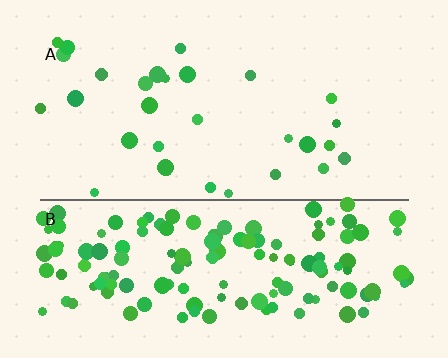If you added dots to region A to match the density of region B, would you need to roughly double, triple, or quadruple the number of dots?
Approximately quadruple.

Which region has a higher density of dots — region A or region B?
B (the bottom).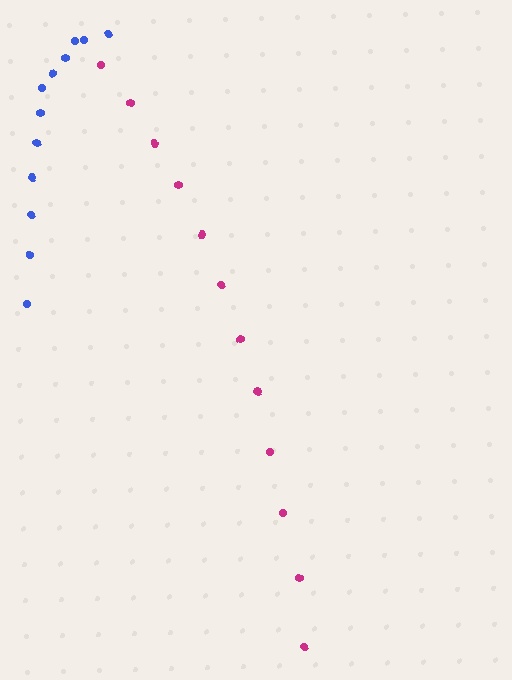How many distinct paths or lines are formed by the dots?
There are 2 distinct paths.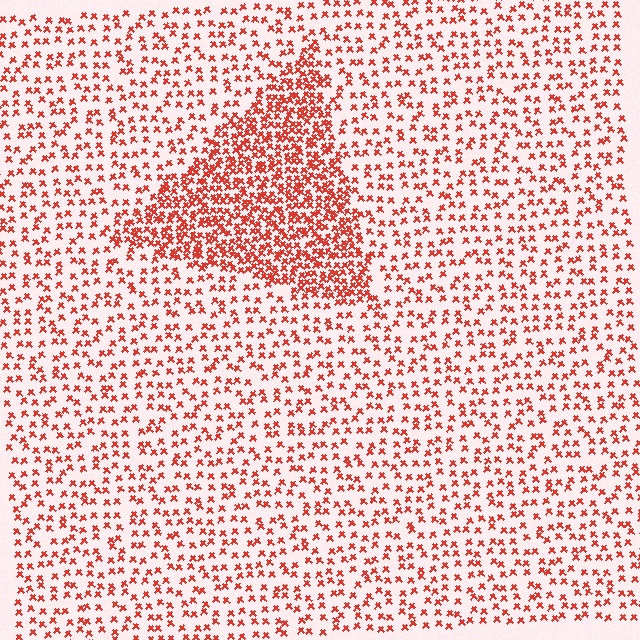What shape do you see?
I see a triangle.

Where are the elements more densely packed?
The elements are more densely packed inside the triangle boundary.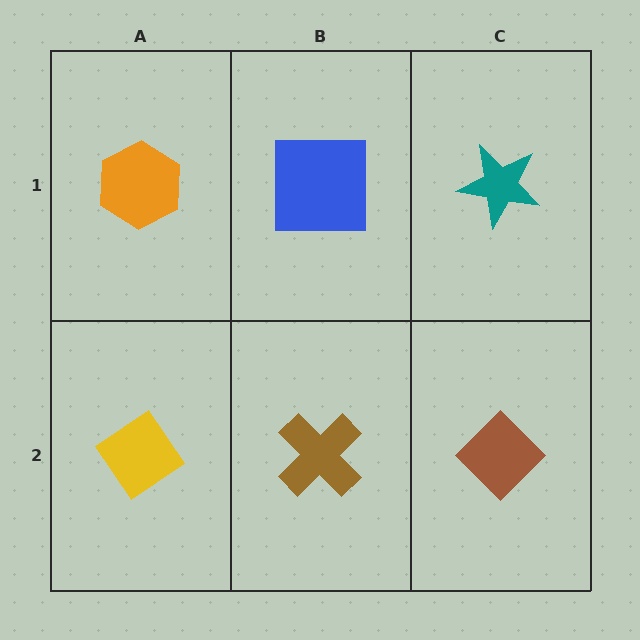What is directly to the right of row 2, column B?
A brown diamond.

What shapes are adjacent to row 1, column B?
A brown cross (row 2, column B), an orange hexagon (row 1, column A), a teal star (row 1, column C).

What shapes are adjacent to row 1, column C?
A brown diamond (row 2, column C), a blue square (row 1, column B).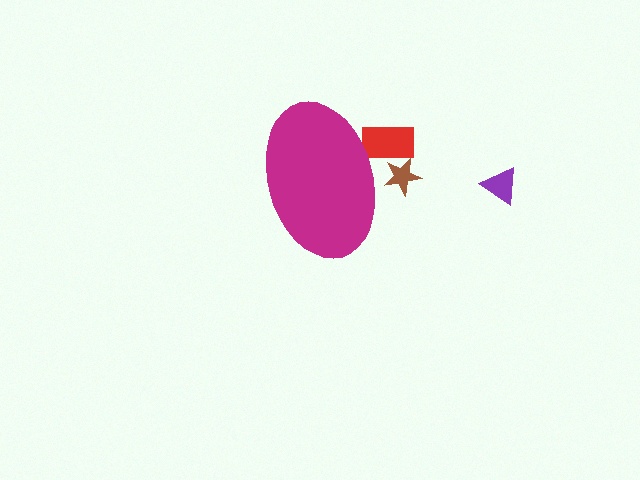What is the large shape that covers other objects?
A magenta ellipse.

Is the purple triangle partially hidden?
No, the purple triangle is fully visible.